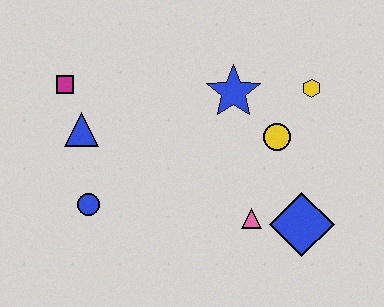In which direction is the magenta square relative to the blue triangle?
The magenta square is above the blue triangle.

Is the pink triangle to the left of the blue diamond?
Yes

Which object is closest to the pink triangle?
The blue diamond is closest to the pink triangle.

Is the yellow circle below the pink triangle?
No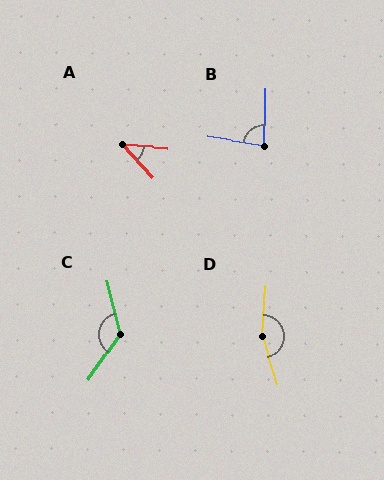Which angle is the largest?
D, at approximately 159 degrees.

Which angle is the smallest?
A, at approximately 44 degrees.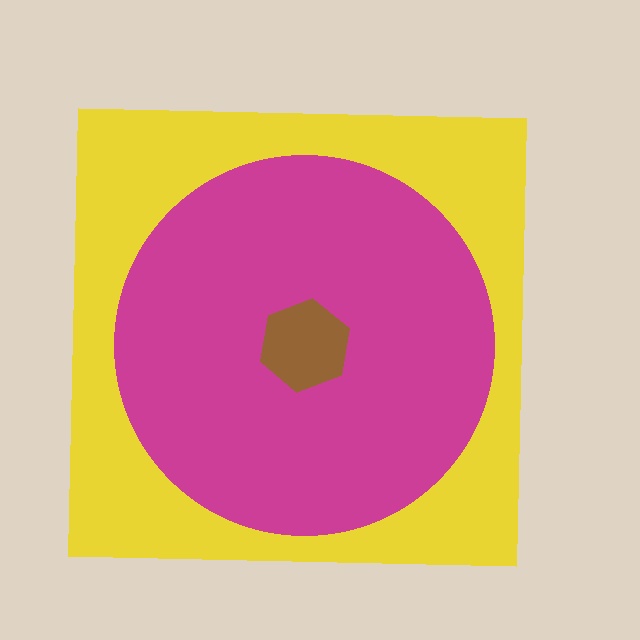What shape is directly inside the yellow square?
The magenta circle.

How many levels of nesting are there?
3.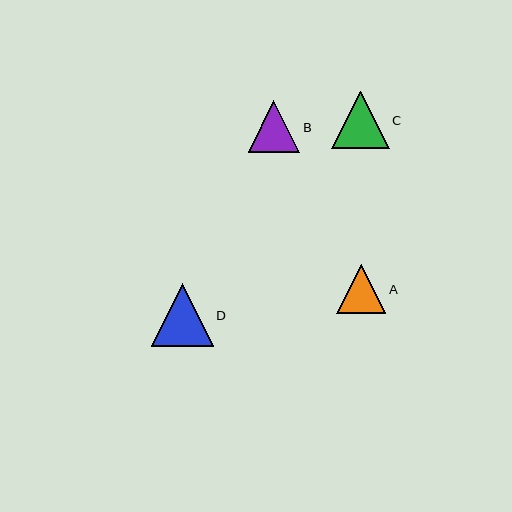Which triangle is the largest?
Triangle D is the largest with a size of approximately 62 pixels.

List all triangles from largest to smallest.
From largest to smallest: D, C, B, A.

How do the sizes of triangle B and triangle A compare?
Triangle B and triangle A are approximately the same size.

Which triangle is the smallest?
Triangle A is the smallest with a size of approximately 49 pixels.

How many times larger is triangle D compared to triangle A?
Triangle D is approximately 1.3 times the size of triangle A.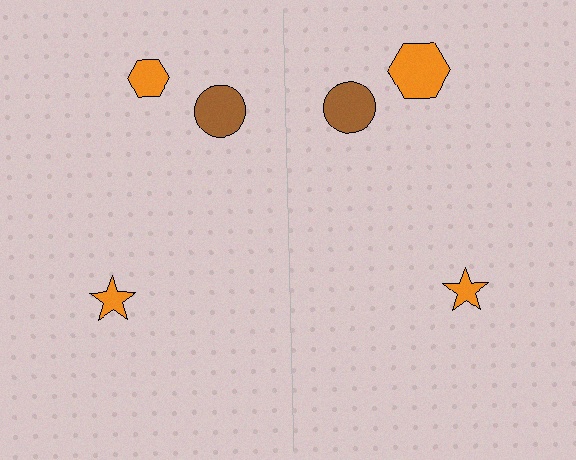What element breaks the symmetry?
The orange hexagon on the right side has a different size than its mirror counterpart.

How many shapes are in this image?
There are 6 shapes in this image.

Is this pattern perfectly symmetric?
No, the pattern is not perfectly symmetric. The orange hexagon on the right side has a different size than its mirror counterpart.